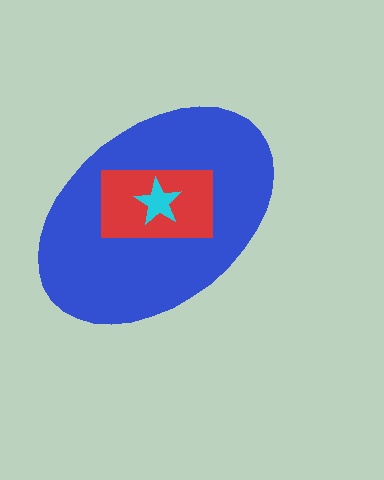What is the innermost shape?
The cyan star.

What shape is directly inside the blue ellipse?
The red rectangle.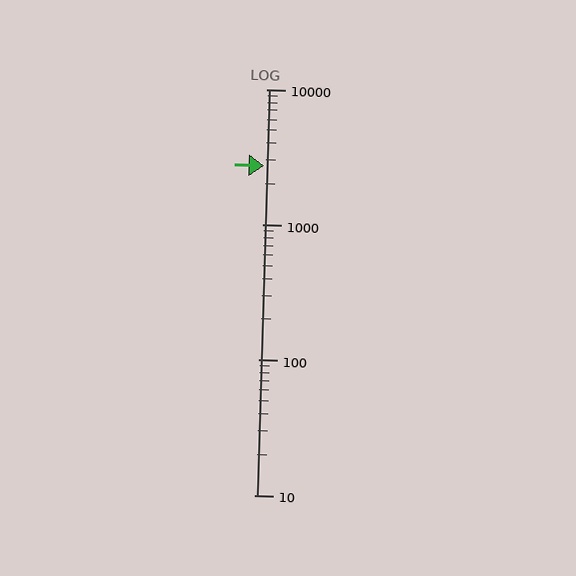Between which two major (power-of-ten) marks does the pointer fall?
The pointer is between 1000 and 10000.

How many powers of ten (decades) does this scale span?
The scale spans 3 decades, from 10 to 10000.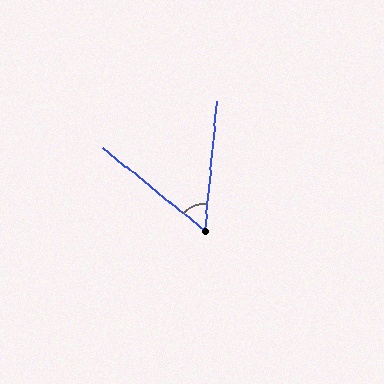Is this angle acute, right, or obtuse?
It is acute.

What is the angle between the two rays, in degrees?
Approximately 56 degrees.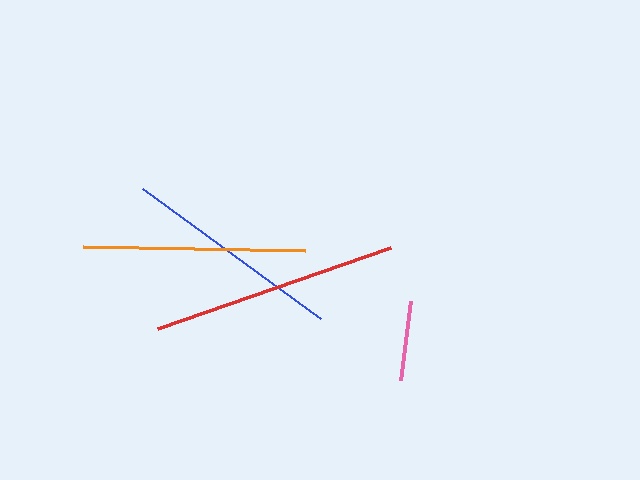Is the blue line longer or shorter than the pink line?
The blue line is longer than the pink line.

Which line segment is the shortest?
The pink line is the shortest at approximately 80 pixels.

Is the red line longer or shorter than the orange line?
The red line is longer than the orange line.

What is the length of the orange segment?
The orange segment is approximately 222 pixels long.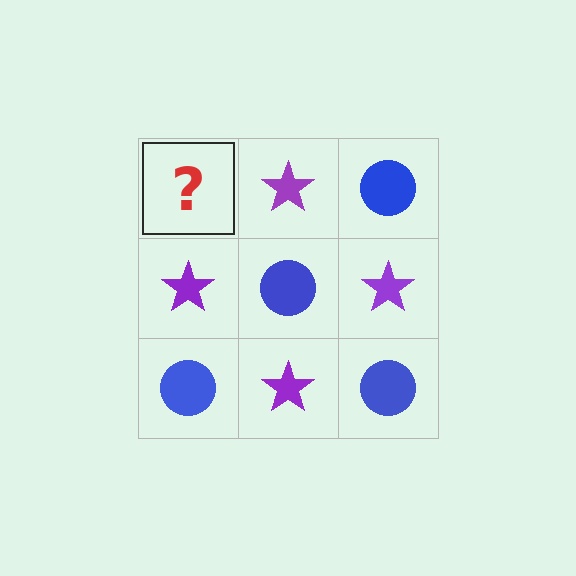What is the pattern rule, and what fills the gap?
The rule is that it alternates blue circle and purple star in a checkerboard pattern. The gap should be filled with a blue circle.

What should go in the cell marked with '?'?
The missing cell should contain a blue circle.